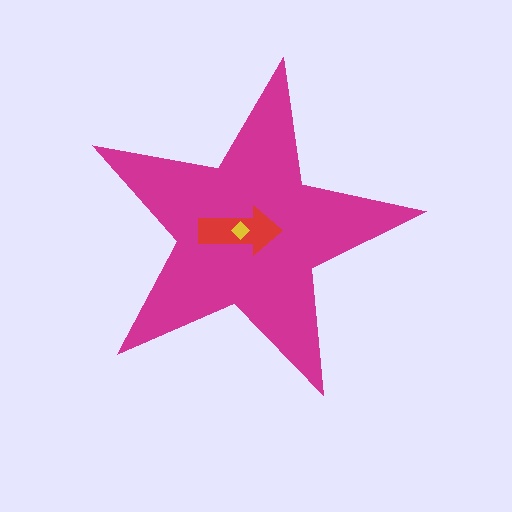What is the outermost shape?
The magenta star.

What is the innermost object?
The yellow diamond.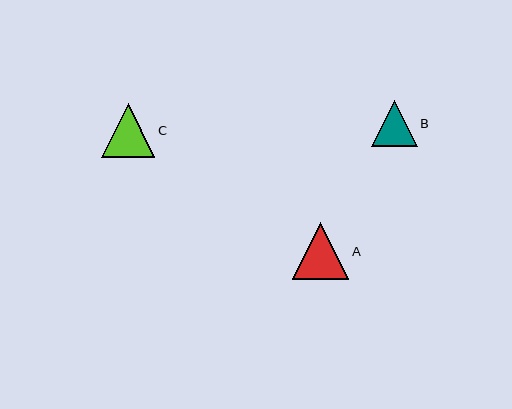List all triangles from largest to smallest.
From largest to smallest: A, C, B.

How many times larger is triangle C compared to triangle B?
Triangle C is approximately 1.2 times the size of triangle B.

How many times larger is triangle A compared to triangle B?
Triangle A is approximately 1.2 times the size of triangle B.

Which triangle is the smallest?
Triangle B is the smallest with a size of approximately 46 pixels.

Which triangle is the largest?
Triangle A is the largest with a size of approximately 57 pixels.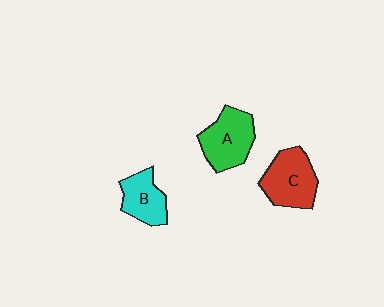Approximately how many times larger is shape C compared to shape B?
Approximately 1.4 times.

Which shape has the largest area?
Shape C (red).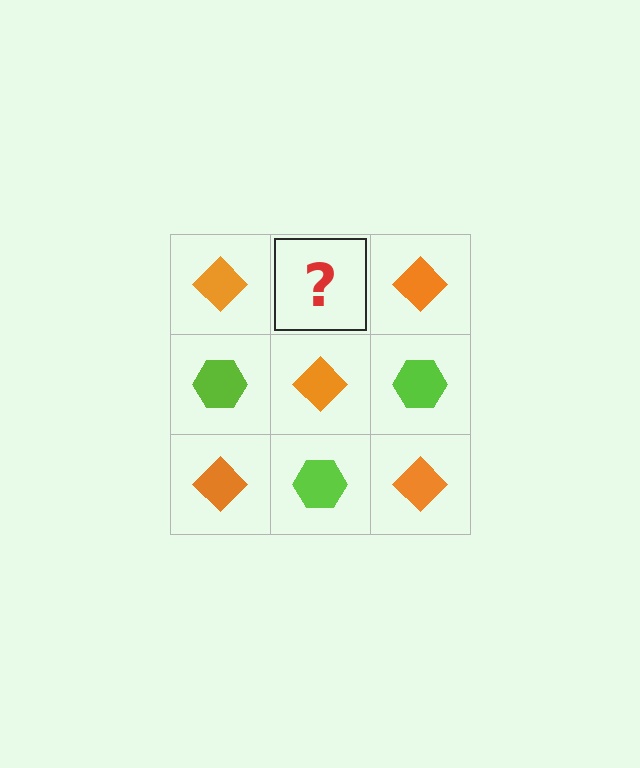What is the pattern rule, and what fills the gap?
The rule is that it alternates orange diamond and lime hexagon in a checkerboard pattern. The gap should be filled with a lime hexagon.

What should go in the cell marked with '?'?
The missing cell should contain a lime hexagon.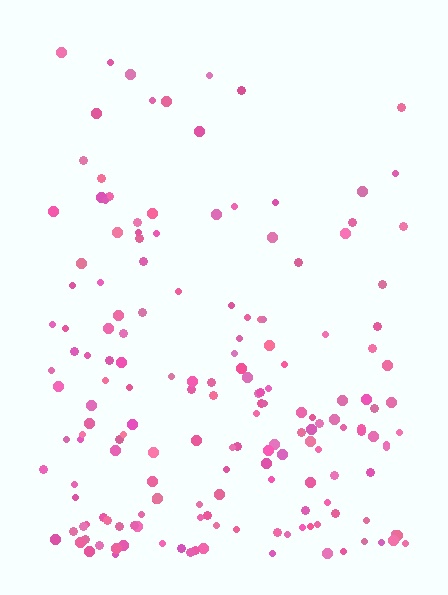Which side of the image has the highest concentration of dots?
The bottom.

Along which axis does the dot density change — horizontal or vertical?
Vertical.